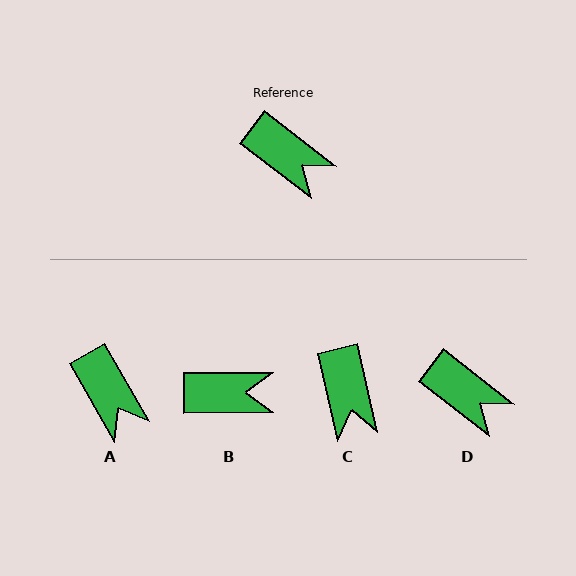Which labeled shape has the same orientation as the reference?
D.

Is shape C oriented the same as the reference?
No, it is off by about 39 degrees.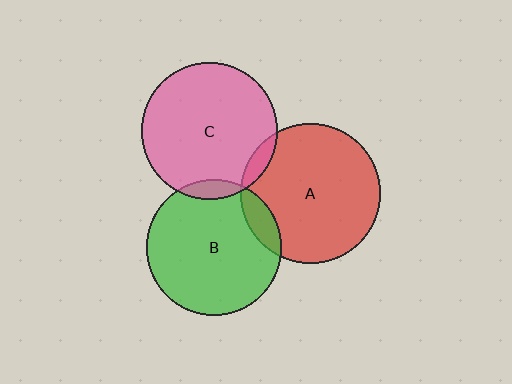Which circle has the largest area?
Circle A (red).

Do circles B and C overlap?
Yes.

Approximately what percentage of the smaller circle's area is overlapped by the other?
Approximately 5%.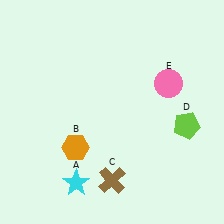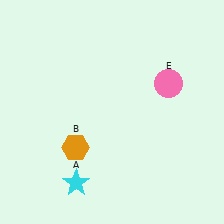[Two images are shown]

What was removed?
The lime pentagon (D), the brown cross (C) were removed in Image 2.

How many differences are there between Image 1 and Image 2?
There are 2 differences between the two images.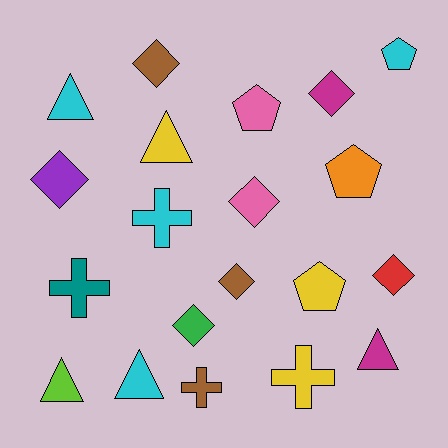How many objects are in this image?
There are 20 objects.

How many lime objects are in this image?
There is 1 lime object.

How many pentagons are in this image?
There are 4 pentagons.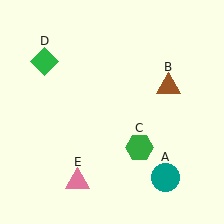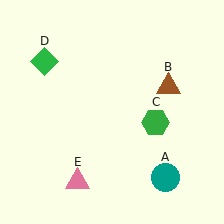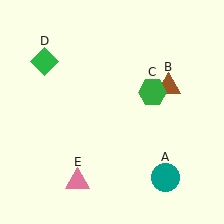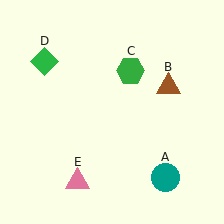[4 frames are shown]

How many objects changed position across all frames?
1 object changed position: green hexagon (object C).